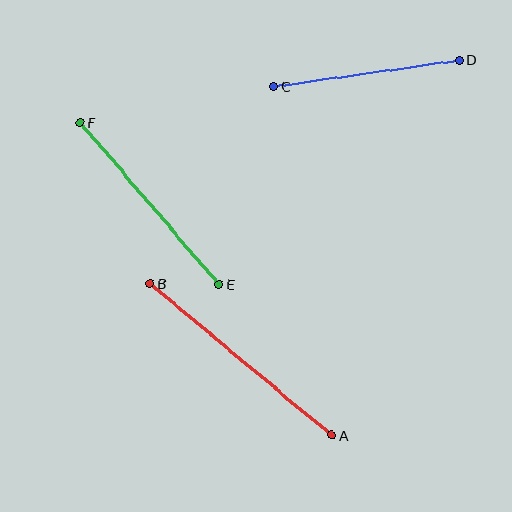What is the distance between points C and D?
The distance is approximately 187 pixels.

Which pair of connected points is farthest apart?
Points A and B are farthest apart.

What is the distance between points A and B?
The distance is approximately 236 pixels.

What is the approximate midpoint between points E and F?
The midpoint is at approximately (150, 204) pixels.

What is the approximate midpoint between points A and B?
The midpoint is at approximately (241, 359) pixels.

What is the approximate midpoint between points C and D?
The midpoint is at approximately (367, 73) pixels.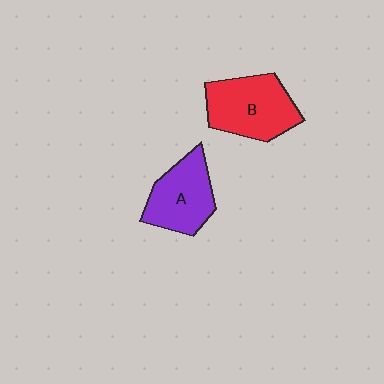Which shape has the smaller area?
Shape A (purple).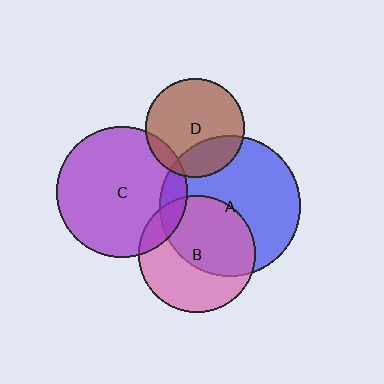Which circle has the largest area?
Circle A (blue).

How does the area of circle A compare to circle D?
Approximately 2.0 times.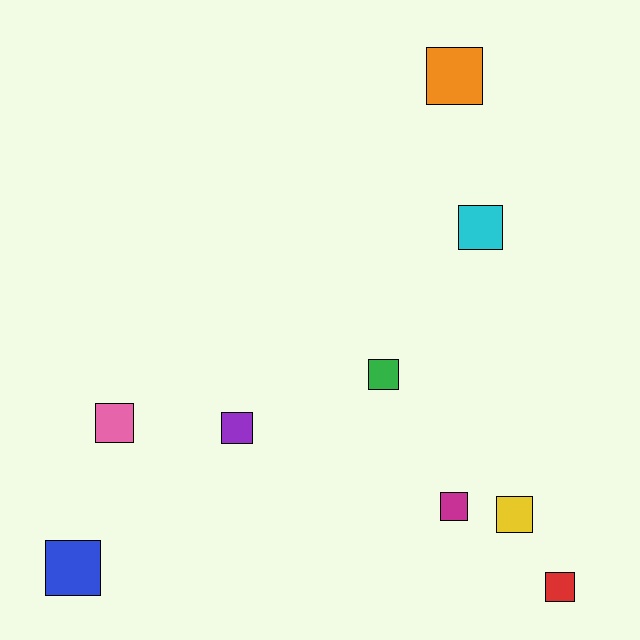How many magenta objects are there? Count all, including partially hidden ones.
There is 1 magenta object.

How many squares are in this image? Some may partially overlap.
There are 9 squares.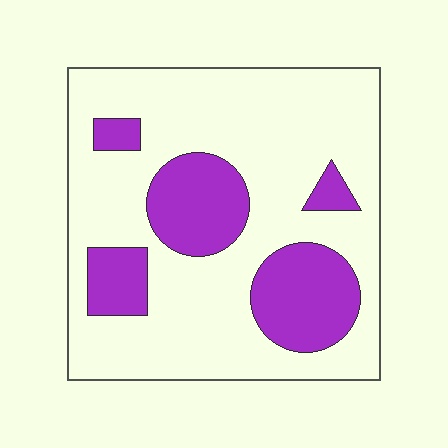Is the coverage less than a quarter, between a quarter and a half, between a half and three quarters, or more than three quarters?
Between a quarter and a half.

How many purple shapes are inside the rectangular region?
5.